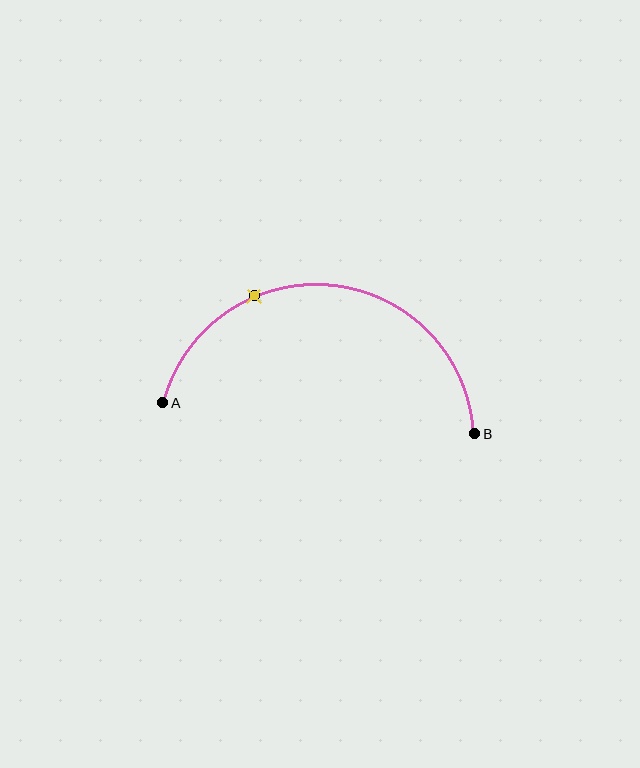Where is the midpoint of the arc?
The arc midpoint is the point on the curve farthest from the straight line joining A and B. It sits above that line.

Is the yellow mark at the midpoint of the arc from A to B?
No. The yellow mark lies on the arc but is closer to endpoint A. The arc midpoint would be at the point on the curve equidistant along the arc from both A and B.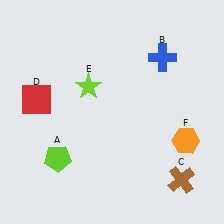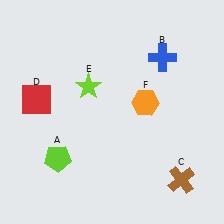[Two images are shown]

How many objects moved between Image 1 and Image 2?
1 object moved between the two images.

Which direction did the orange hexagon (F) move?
The orange hexagon (F) moved left.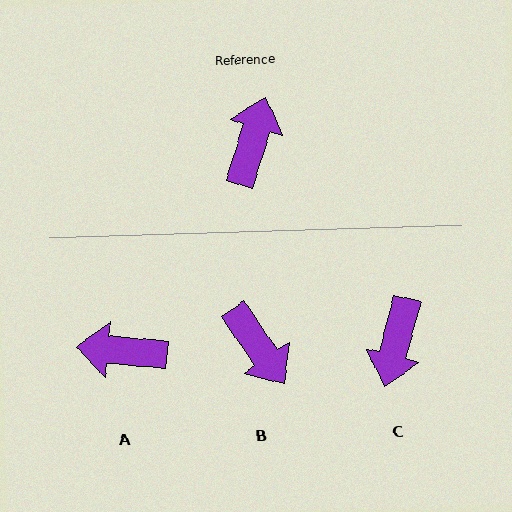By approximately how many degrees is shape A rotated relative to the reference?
Approximately 102 degrees counter-clockwise.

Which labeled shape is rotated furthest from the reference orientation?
C, about 177 degrees away.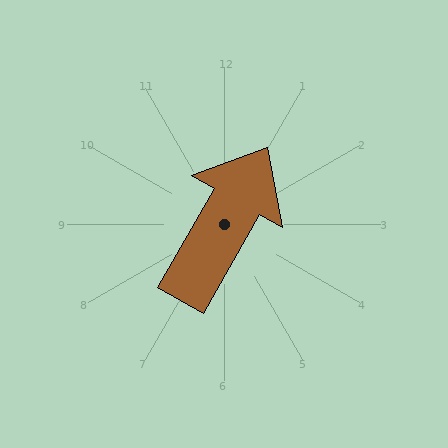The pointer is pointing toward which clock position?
Roughly 1 o'clock.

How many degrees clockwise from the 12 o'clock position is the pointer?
Approximately 30 degrees.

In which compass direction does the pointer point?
Northeast.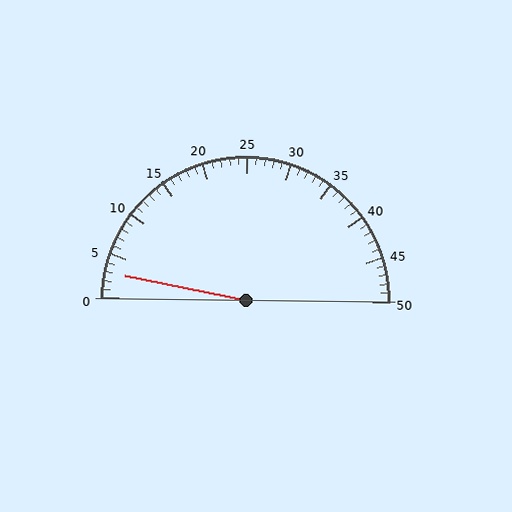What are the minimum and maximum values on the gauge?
The gauge ranges from 0 to 50.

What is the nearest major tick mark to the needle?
The nearest major tick mark is 5.